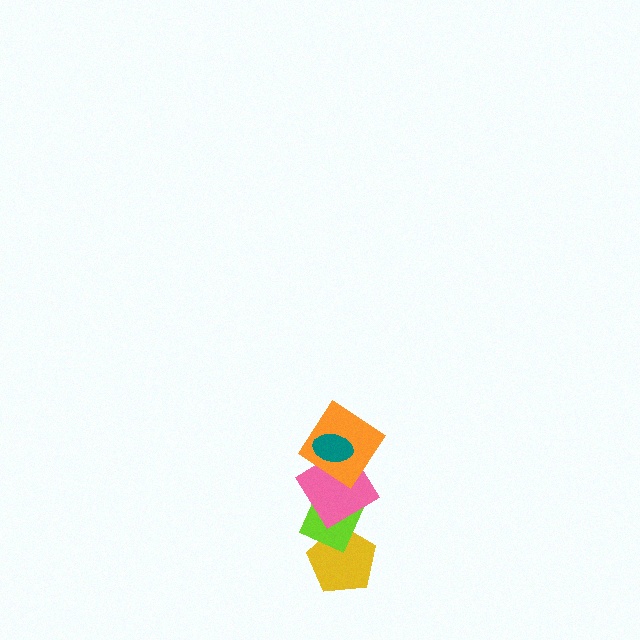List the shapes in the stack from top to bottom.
From top to bottom: the teal ellipse, the orange diamond, the pink diamond, the lime diamond, the yellow pentagon.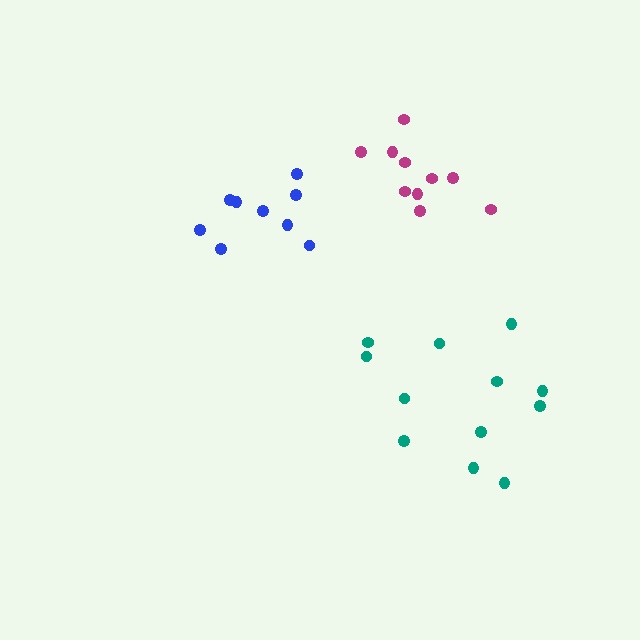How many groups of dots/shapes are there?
There are 3 groups.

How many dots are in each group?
Group 1: 10 dots, Group 2: 12 dots, Group 3: 9 dots (31 total).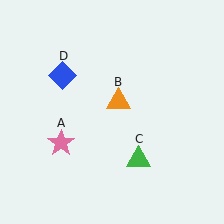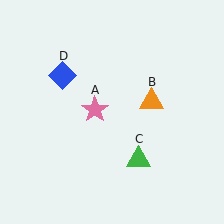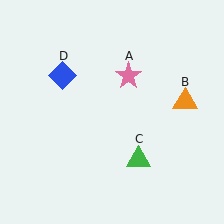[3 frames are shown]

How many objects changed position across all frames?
2 objects changed position: pink star (object A), orange triangle (object B).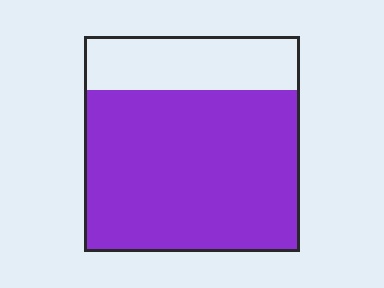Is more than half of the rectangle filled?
Yes.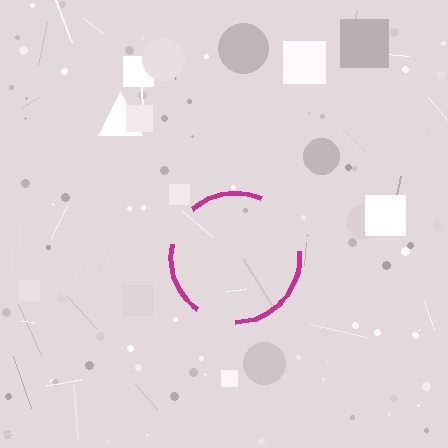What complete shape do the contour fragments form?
The contour fragments form a circle.